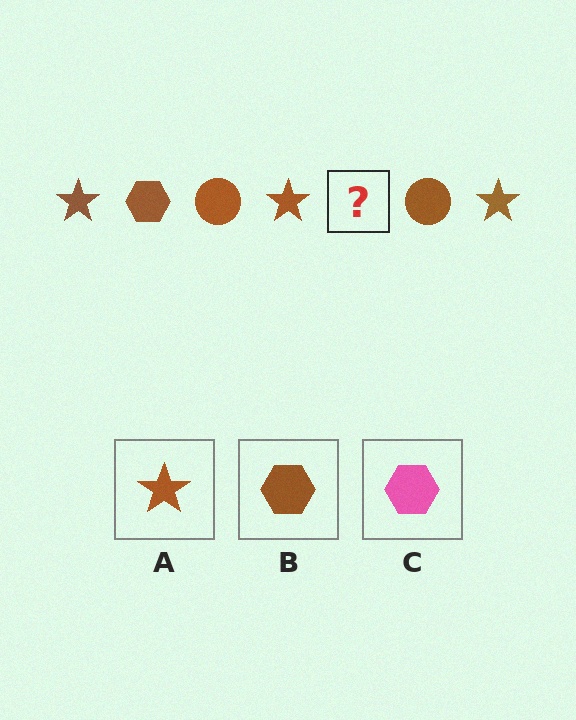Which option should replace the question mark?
Option B.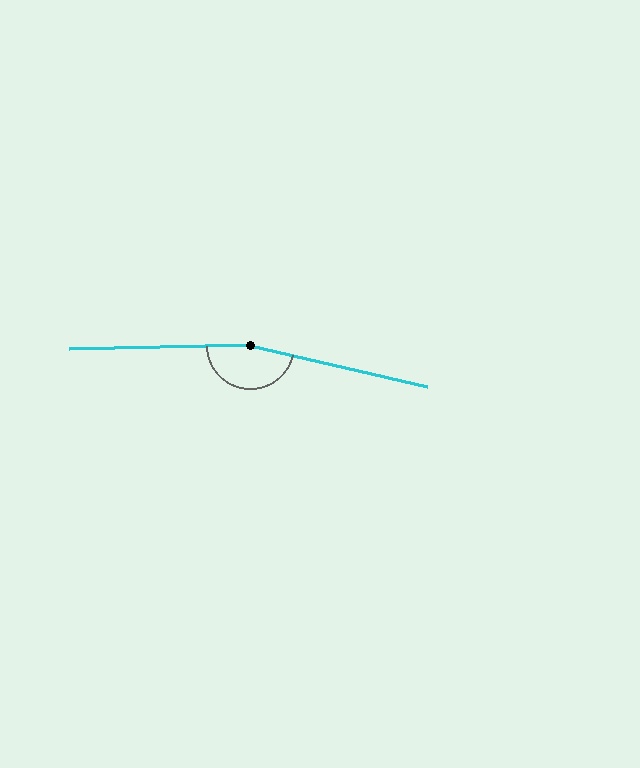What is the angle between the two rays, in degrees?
Approximately 166 degrees.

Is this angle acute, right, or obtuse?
It is obtuse.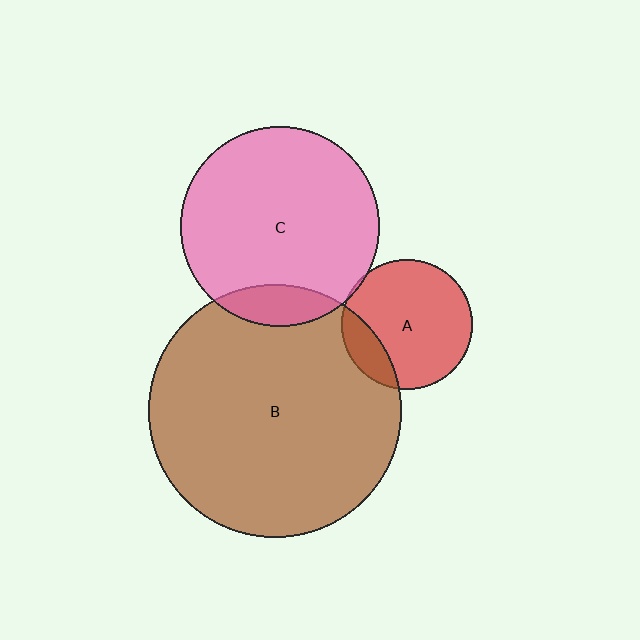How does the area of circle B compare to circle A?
Approximately 3.7 times.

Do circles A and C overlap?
Yes.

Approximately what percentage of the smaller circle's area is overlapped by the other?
Approximately 5%.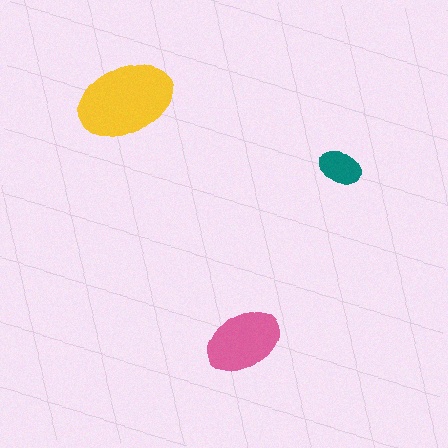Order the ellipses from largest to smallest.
the yellow one, the pink one, the teal one.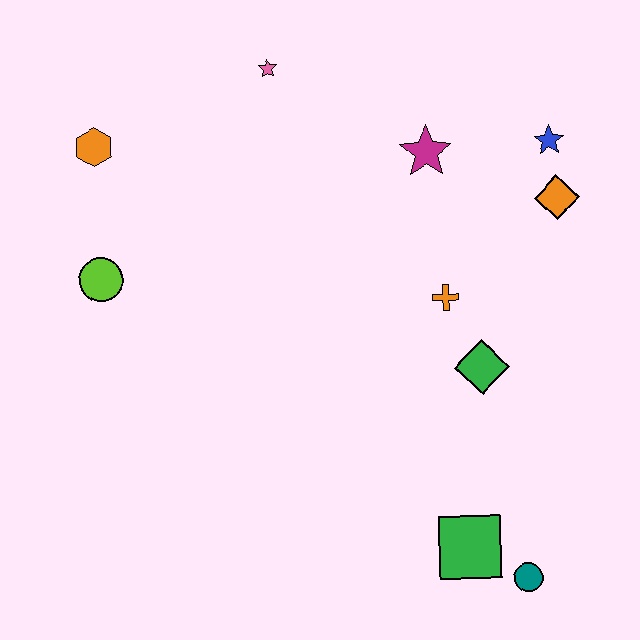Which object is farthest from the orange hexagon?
The teal circle is farthest from the orange hexagon.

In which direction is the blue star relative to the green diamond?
The blue star is above the green diamond.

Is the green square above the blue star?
No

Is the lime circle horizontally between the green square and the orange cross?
No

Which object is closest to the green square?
The teal circle is closest to the green square.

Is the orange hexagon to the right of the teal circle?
No